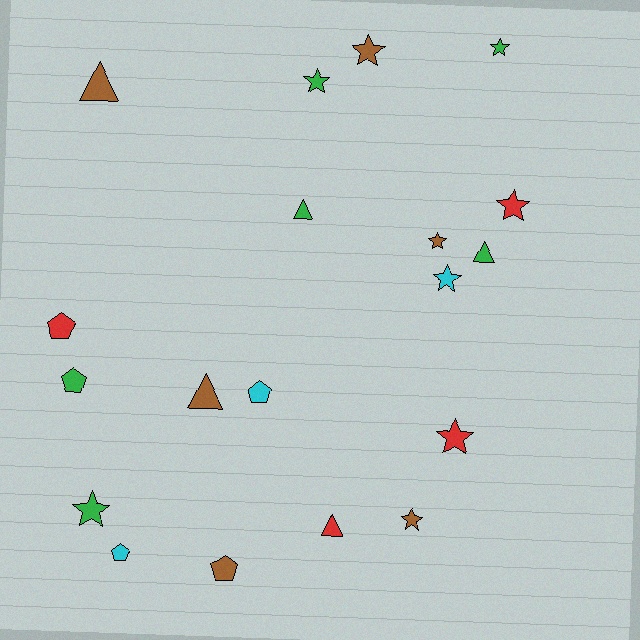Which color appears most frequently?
Brown, with 6 objects.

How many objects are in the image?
There are 19 objects.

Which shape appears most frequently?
Star, with 9 objects.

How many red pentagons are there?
There is 1 red pentagon.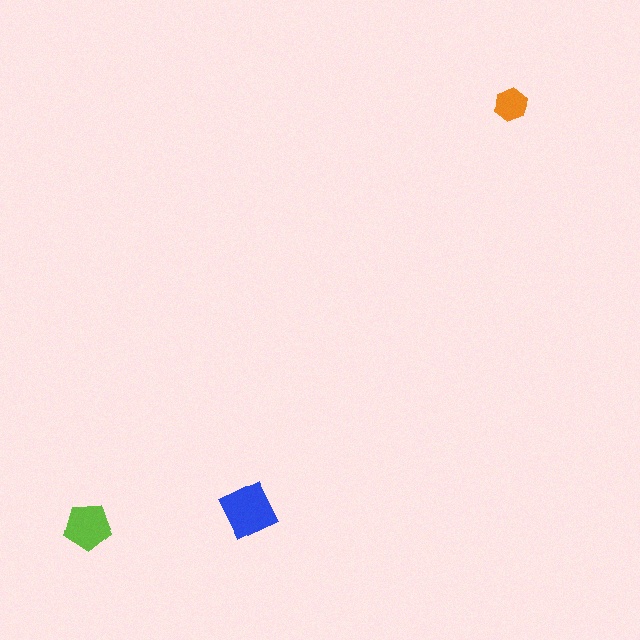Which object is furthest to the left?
The lime pentagon is leftmost.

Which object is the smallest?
The orange hexagon.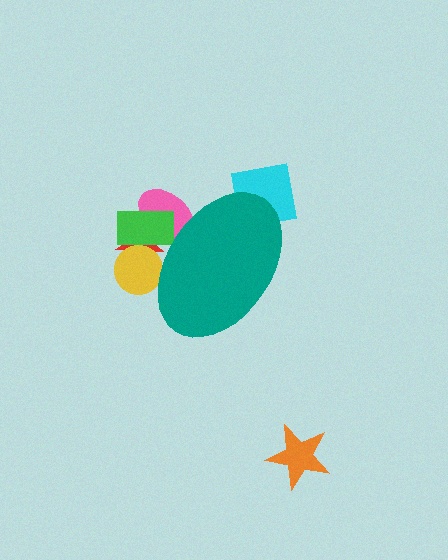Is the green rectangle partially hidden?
Yes, the green rectangle is partially hidden behind the teal ellipse.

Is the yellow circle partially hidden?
Yes, the yellow circle is partially hidden behind the teal ellipse.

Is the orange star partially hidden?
No, the orange star is fully visible.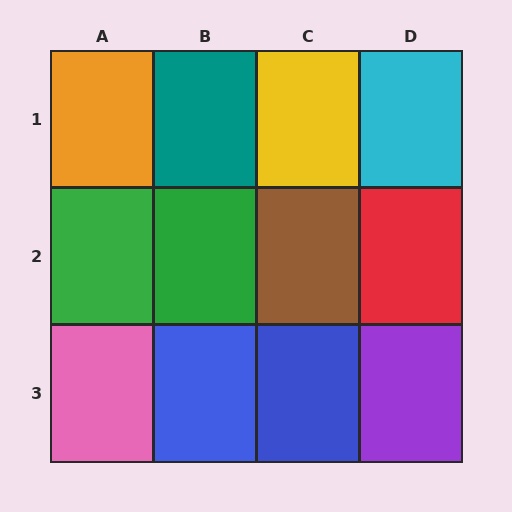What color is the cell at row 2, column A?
Green.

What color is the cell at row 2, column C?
Brown.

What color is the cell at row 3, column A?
Pink.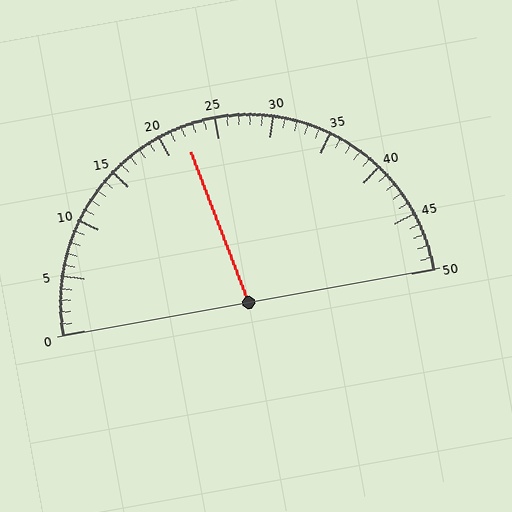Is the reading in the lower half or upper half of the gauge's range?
The reading is in the lower half of the range (0 to 50).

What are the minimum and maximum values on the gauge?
The gauge ranges from 0 to 50.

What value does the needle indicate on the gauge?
The needle indicates approximately 22.